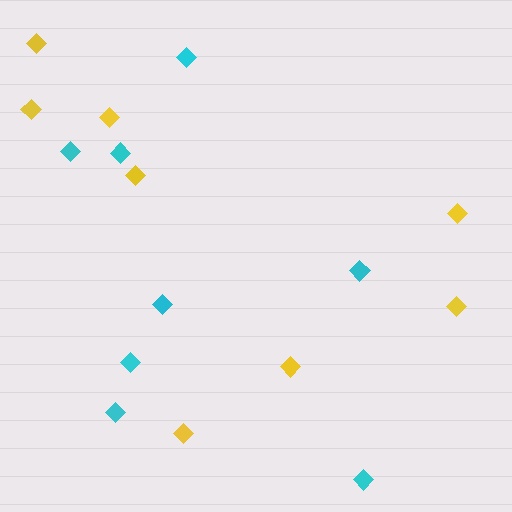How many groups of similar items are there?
There are 2 groups: one group of cyan diamonds (8) and one group of yellow diamonds (8).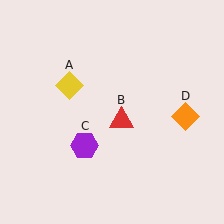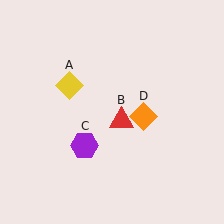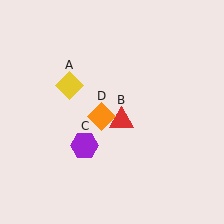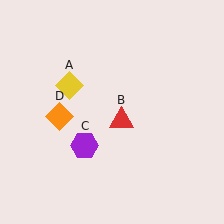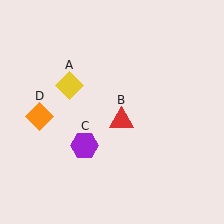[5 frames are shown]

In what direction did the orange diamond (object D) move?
The orange diamond (object D) moved left.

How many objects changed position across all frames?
1 object changed position: orange diamond (object D).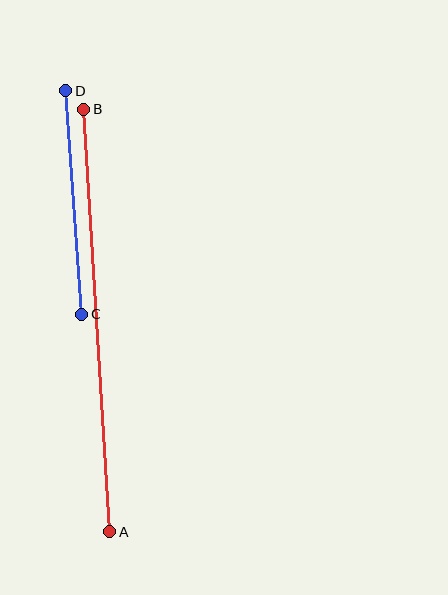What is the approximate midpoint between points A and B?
The midpoint is at approximately (97, 320) pixels.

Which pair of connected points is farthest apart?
Points A and B are farthest apart.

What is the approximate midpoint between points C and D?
The midpoint is at approximately (74, 203) pixels.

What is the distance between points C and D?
The distance is approximately 224 pixels.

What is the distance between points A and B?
The distance is approximately 423 pixels.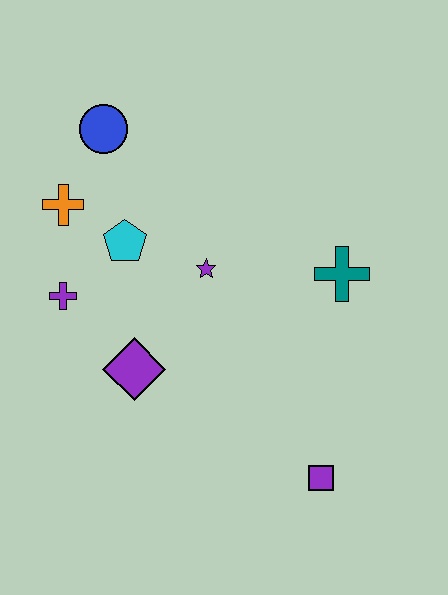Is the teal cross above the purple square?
Yes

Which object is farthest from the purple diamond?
The blue circle is farthest from the purple diamond.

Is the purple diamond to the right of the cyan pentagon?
Yes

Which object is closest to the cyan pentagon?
The orange cross is closest to the cyan pentagon.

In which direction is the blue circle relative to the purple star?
The blue circle is above the purple star.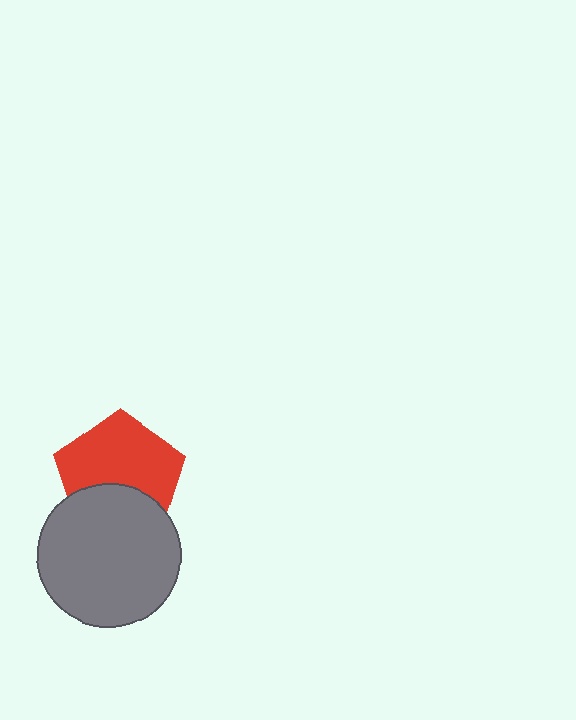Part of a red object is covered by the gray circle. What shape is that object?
It is a pentagon.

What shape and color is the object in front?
The object in front is a gray circle.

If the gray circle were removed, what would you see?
You would see the complete red pentagon.